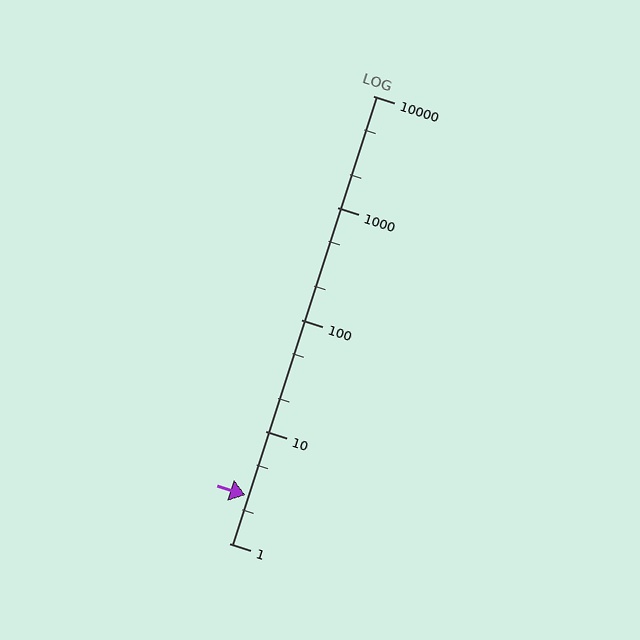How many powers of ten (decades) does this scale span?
The scale spans 4 decades, from 1 to 10000.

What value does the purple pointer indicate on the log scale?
The pointer indicates approximately 2.7.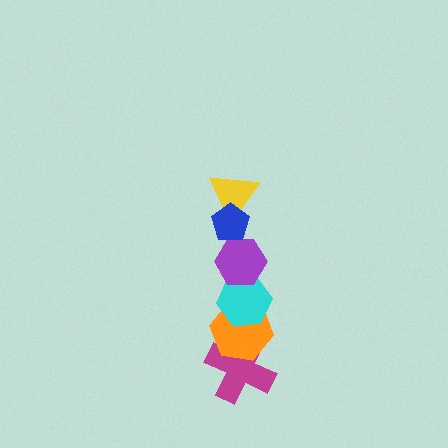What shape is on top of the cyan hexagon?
The purple hexagon is on top of the cyan hexagon.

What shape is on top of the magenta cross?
The orange hexagon is on top of the magenta cross.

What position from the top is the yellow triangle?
The yellow triangle is 2nd from the top.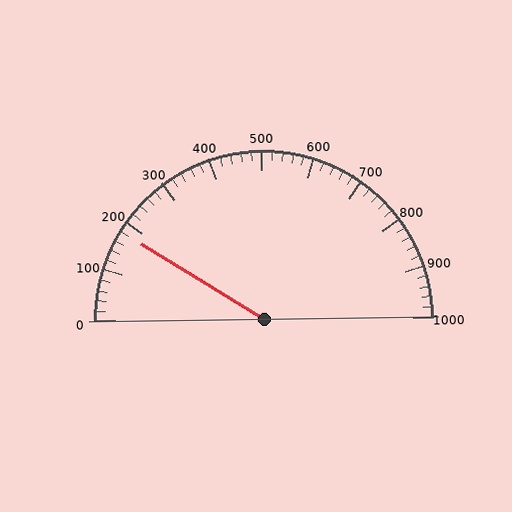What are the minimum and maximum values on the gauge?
The gauge ranges from 0 to 1000.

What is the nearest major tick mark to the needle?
The nearest major tick mark is 200.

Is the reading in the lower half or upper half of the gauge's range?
The reading is in the lower half of the range (0 to 1000).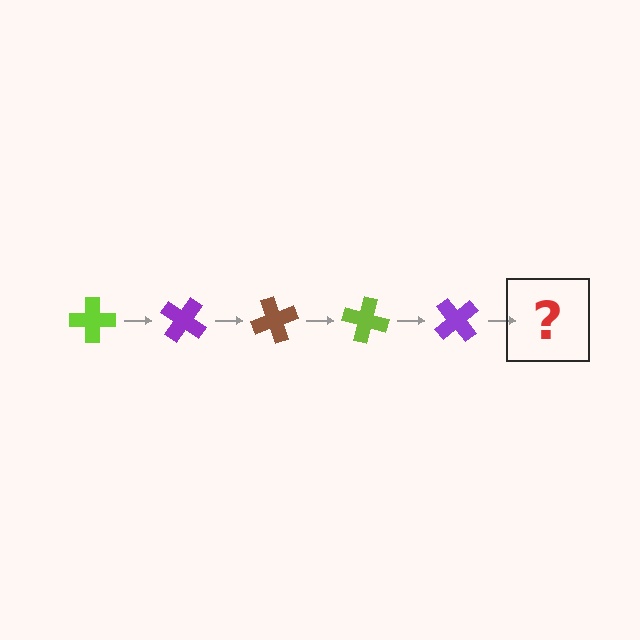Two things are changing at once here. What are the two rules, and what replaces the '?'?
The two rules are that it rotates 35 degrees each step and the color cycles through lime, purple, and brown. The '?' should be a brown cross, rotated 175 degrees from the start.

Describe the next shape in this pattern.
It should be a brown cross, rotated 175 degrees from the start.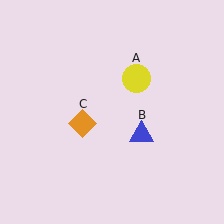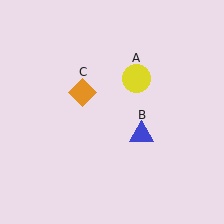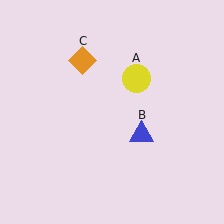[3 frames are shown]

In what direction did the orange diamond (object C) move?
The orange diamond (object C) moved up.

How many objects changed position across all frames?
1 object changed position: orange diamond (object C).